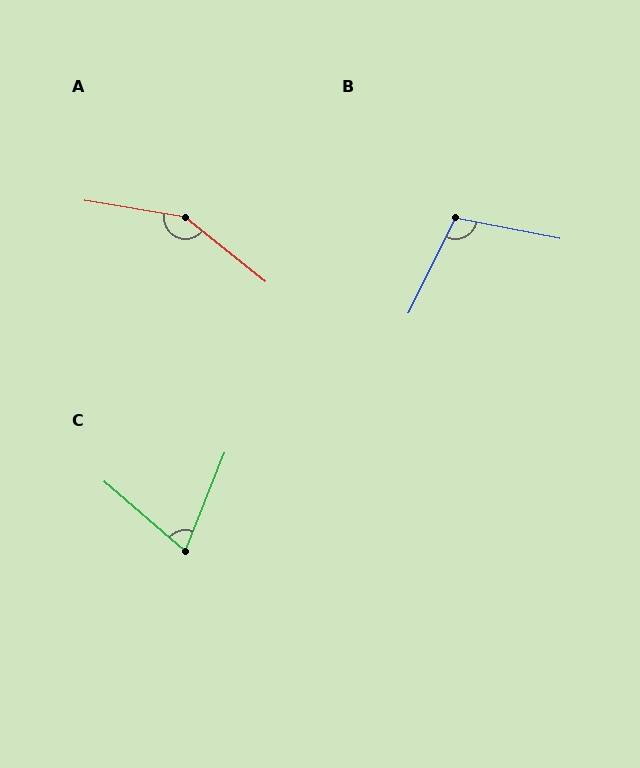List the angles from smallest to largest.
C (71°), B (106°), A (151°).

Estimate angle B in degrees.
Approximately 106 degrees.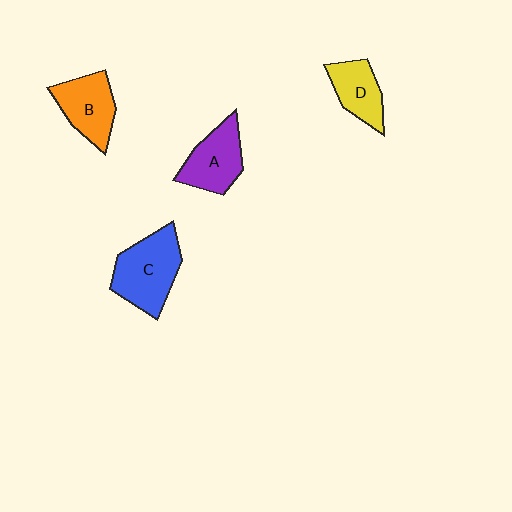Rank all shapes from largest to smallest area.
From largest to smallest: C (blue), A (purple), B (orange), D (yellow).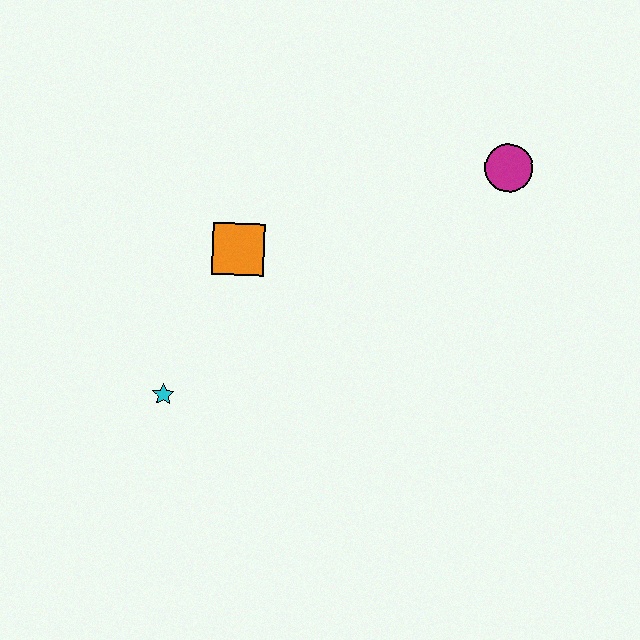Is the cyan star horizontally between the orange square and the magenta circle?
No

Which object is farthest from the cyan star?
The magenta circle is farthest from the cyan star.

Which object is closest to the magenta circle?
The orange square is closest to the magenta circle.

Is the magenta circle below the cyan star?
No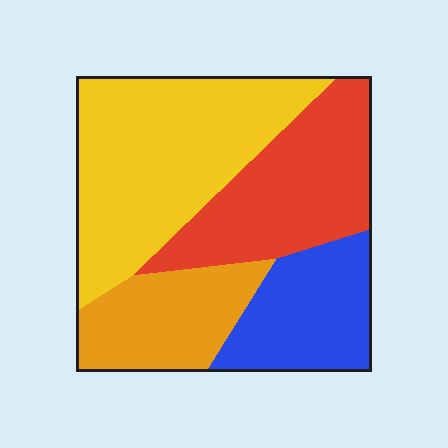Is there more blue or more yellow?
Yellow.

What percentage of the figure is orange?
Orange covers about 20% of the figure.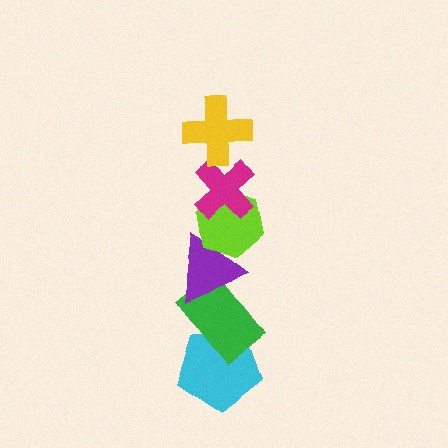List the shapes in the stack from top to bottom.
From top to bottom: the yellow cross, the magenta cross, the lime hexagon, the purple triangle, the green rectangle, the cyan pentagon.